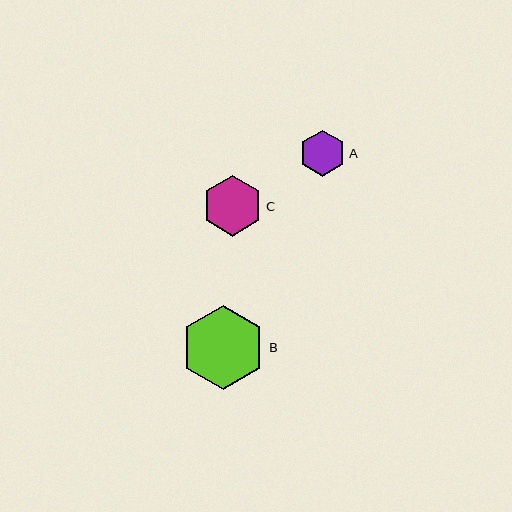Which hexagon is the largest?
Hexagon B is the largest with a size of approximately 85 pixels.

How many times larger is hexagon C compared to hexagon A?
Hexagon C is approximately 1.3 times the size of hexagon A.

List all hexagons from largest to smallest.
From largest to smallest: B, C, A.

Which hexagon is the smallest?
Hexagon A is the smallest with a size of approximately 46 pixels.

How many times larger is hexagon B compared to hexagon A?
Hexagon B is approximately 1.8 times the size of hexagon A.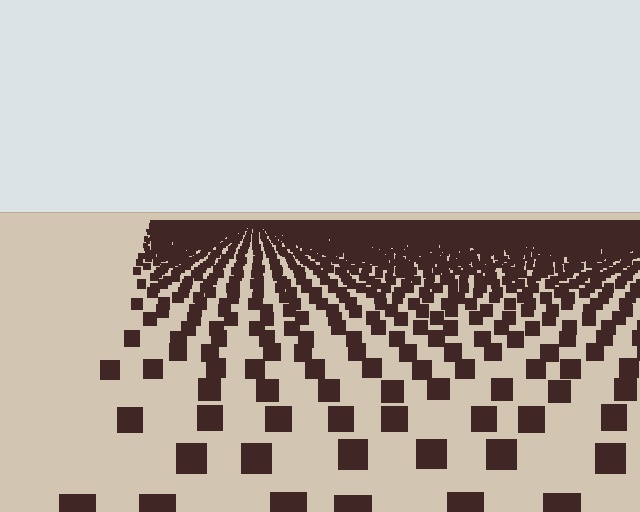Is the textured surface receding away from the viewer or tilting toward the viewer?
The surface is receding away from the viewer. Texture elements get smaller and denser toward the top.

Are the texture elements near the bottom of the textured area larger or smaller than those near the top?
Larger. Near the bottom, elements are closer to the viewer and appear at a bigger on-screen size.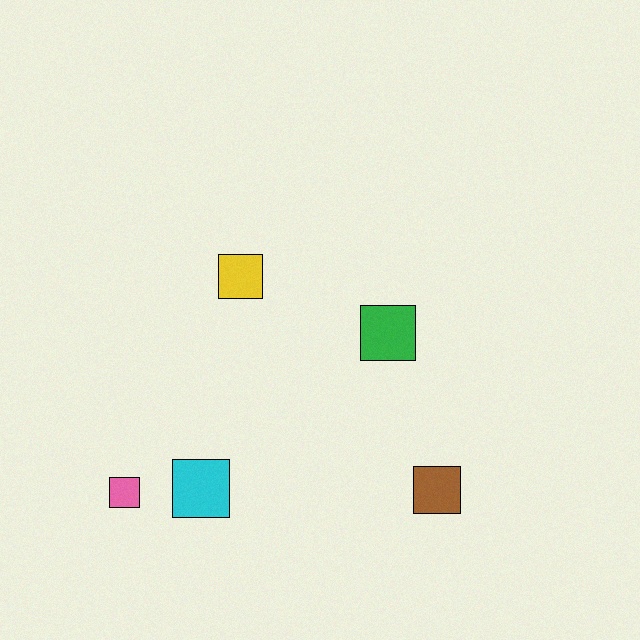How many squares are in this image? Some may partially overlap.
There are 5 squares.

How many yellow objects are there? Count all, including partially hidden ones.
There is 1 yellow object.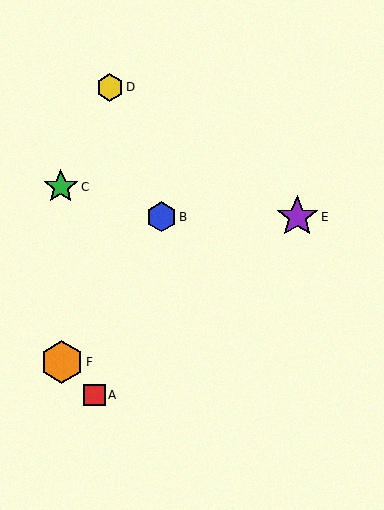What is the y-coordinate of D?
Object D is at y≈88.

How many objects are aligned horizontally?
2 objects (B, E) are aligned horizontally.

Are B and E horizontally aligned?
Yes, both are at y≈217.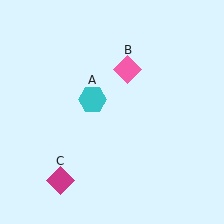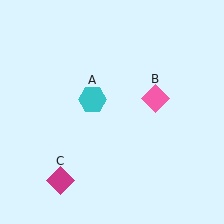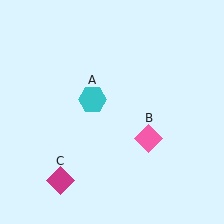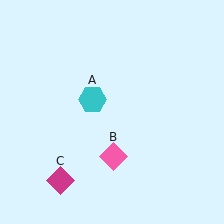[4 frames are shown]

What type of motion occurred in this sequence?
The pink diamond (object B) rotated clockwise around the center of the scene.